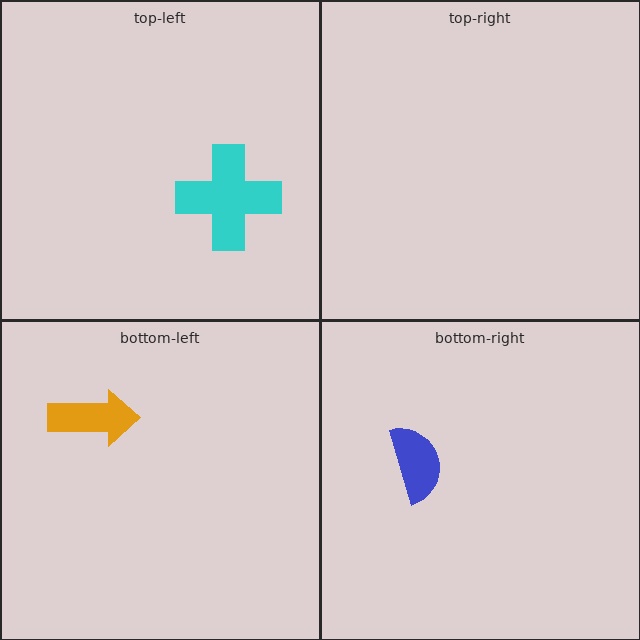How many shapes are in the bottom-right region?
1.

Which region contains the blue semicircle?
The bottom-right region.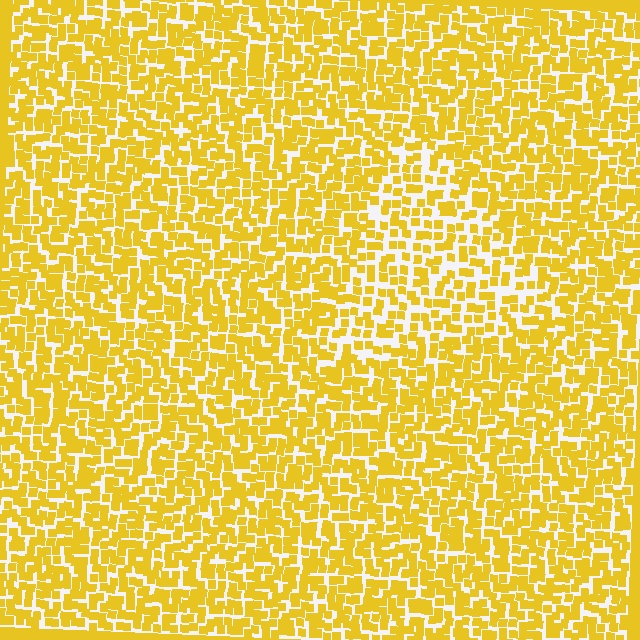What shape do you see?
I see a triangle.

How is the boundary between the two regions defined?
The boundary is defined by a change in element density (approximately 1.5x ratio). All elements are the same color, size, and shape.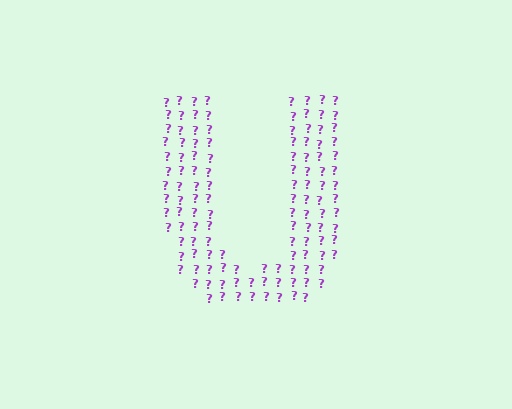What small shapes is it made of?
It is made of small question marks.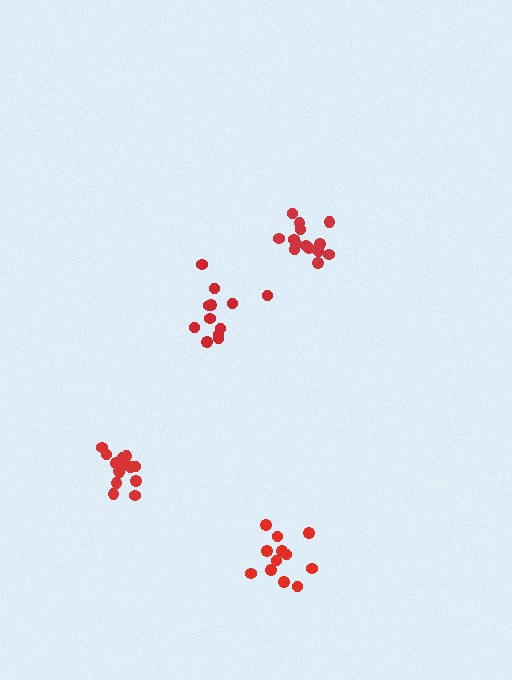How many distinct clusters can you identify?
There are 4 distinct clusters.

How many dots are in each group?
Group 1: 12 dots, Group 2: 15 dots, Group 3: 12 dots, Group 4: 14 dots (53 total).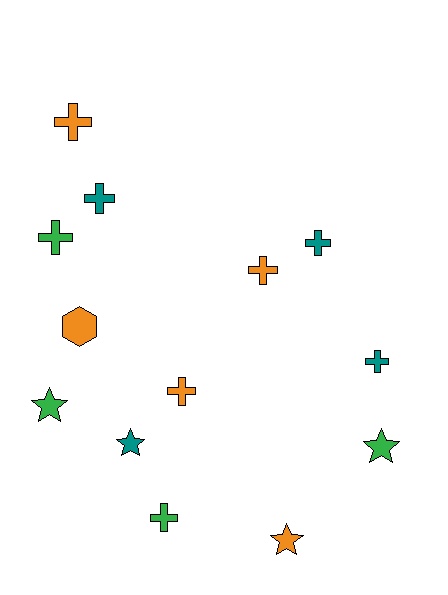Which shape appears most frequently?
Cross, with 8 objects.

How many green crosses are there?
There are 2 green crosses.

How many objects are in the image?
There are 13 objects.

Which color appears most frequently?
Orange, with 5 objects.